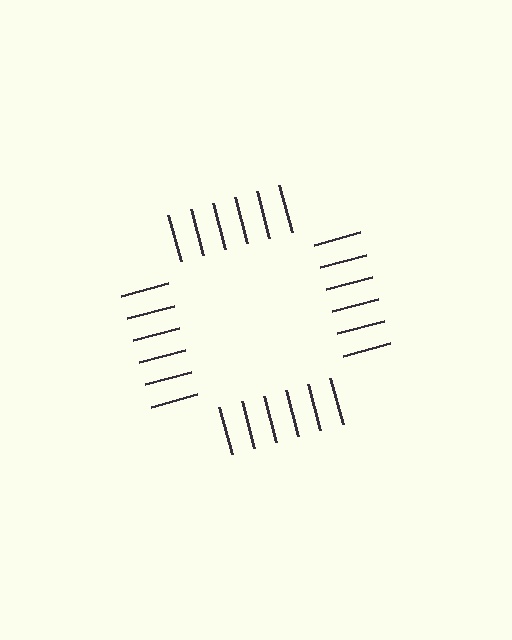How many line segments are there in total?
24 — 6 along each of the 4 edges.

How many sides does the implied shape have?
4 sides — the line-ends trace a square.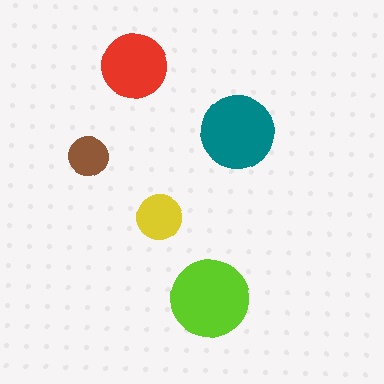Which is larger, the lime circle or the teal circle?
The lime one.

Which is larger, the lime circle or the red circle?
The lime one.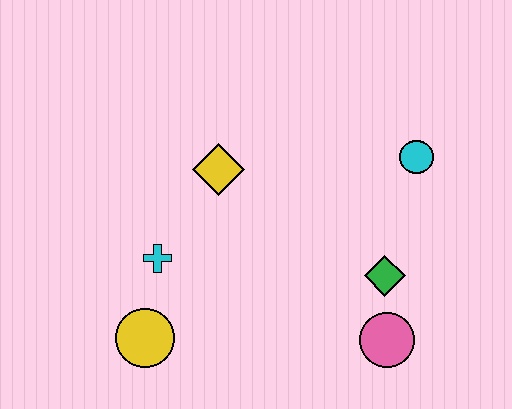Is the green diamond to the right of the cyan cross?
Yes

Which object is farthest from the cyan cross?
The cyan circle is farthest from the cyan cross.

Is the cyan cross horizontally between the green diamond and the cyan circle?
No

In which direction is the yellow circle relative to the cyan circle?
The yellow circle is to the left of the cyan circle.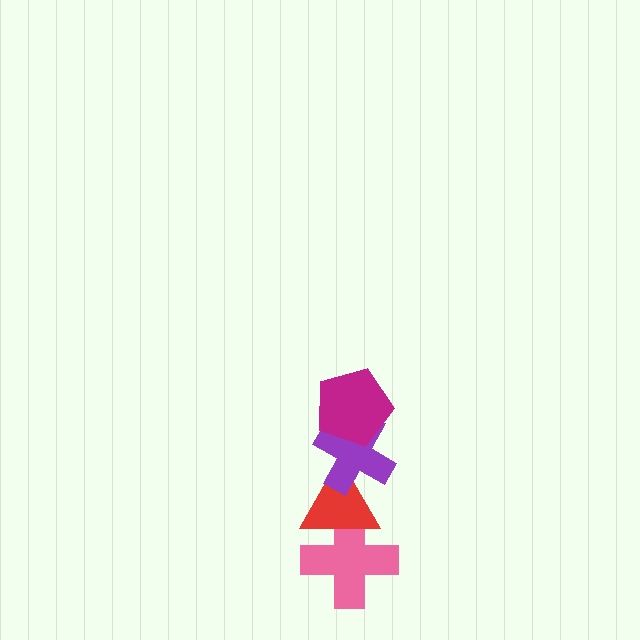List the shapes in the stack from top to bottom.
From top to bottom: the magenta pentagon, the purple cross, the red triangle, the pink cross.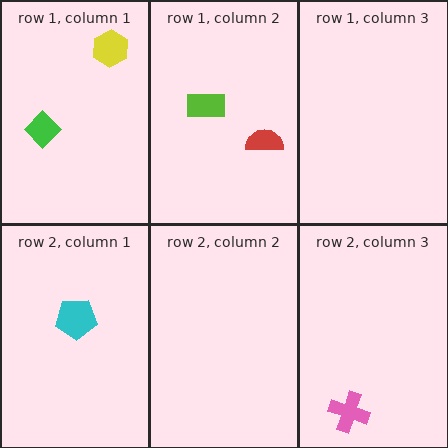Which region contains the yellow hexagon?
The row 1, column 1 region.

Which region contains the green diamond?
The row 1, column 1 region.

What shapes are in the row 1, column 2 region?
The lime rectangle, the red semicircle.